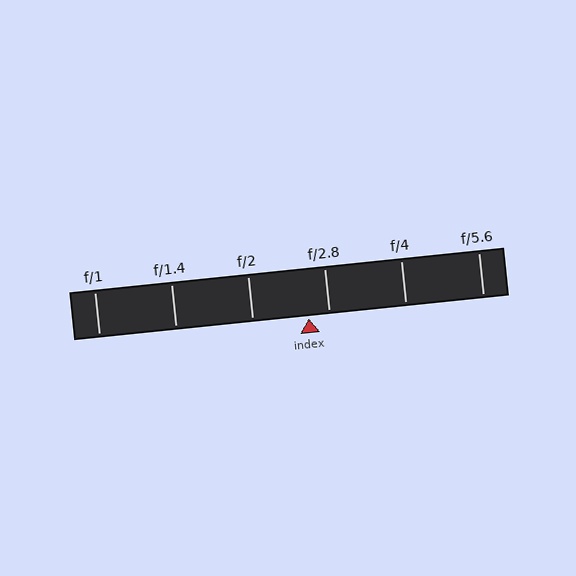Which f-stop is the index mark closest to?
The index mark is closest to f/2.8.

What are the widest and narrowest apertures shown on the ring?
The widest aperture shown is f/1 and the narrowest is f/5.6.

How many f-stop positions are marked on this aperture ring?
There are 6 f-stop positions marked.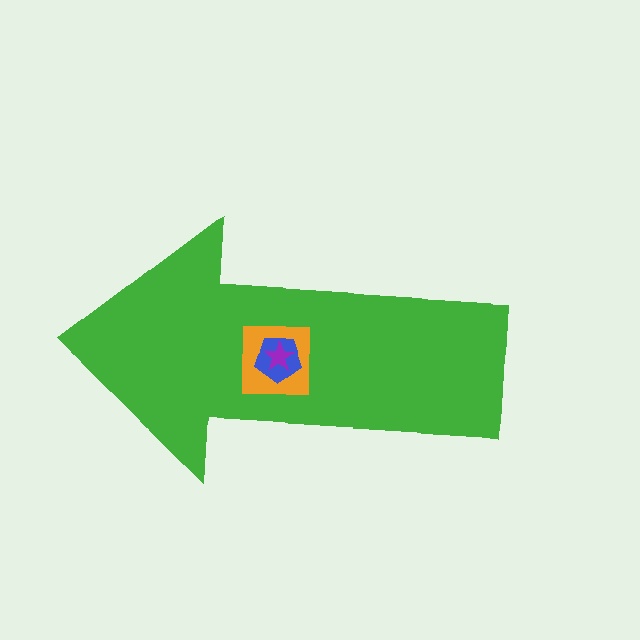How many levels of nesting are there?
4.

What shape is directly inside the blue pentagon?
The purple star.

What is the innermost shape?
The purple star.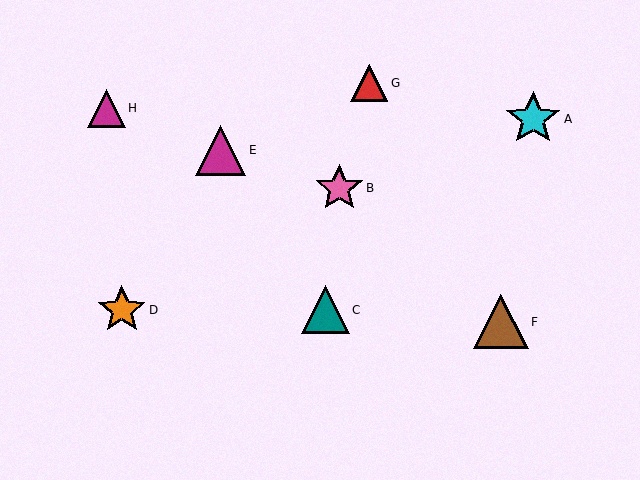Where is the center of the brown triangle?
The center of the brown triangle is at (501, 322).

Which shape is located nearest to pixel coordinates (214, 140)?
The magenta triangle (labeled E) at (221, 150) is nearest to that location.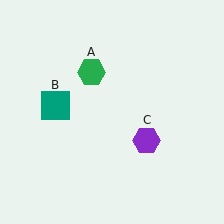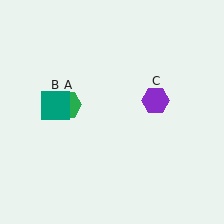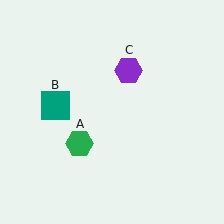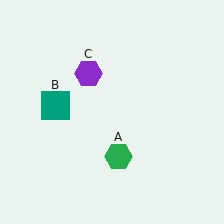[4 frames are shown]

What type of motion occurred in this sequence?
The green hexagon (object A), purple hexagon (object C) rotated counterclockwise around the center of the scene.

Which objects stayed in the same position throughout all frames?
Teal square (object B) remained stationary.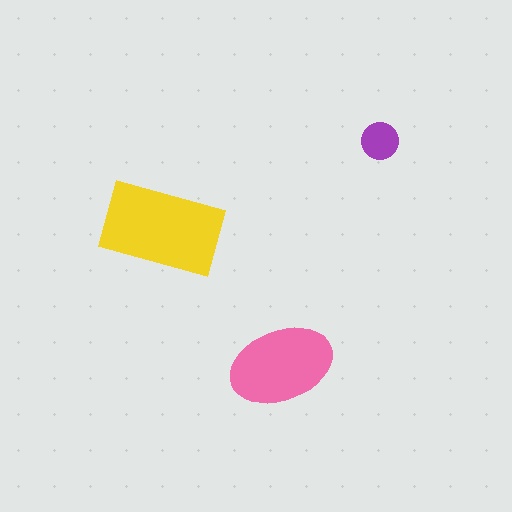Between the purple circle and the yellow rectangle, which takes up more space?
The yellow rectangle.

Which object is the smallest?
The purple circle.